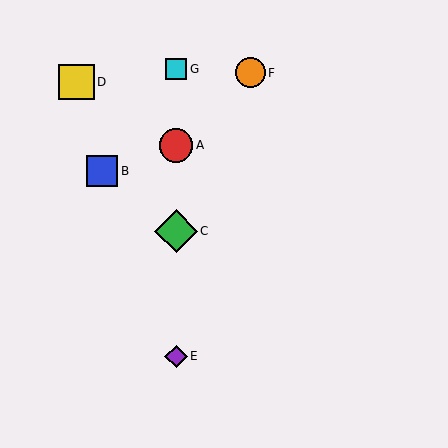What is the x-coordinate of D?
Object D is at x≈76.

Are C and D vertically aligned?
No, C is at x≈176 and D is at x≈76.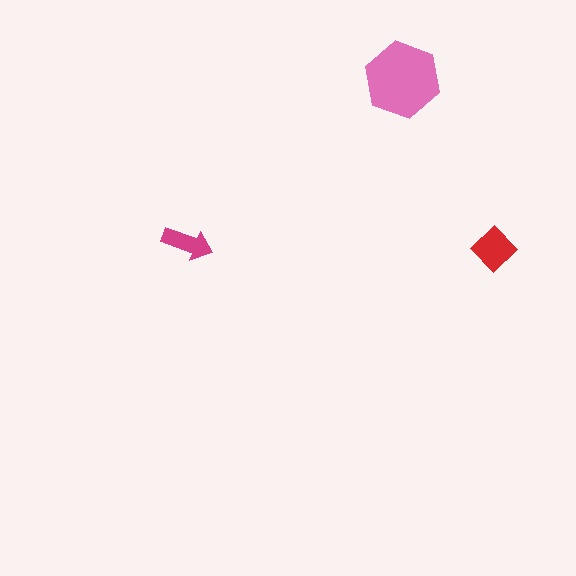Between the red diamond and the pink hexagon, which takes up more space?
The pink hexagon.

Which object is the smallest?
The magenta arrow.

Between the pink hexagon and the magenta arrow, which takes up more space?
The pink hexagon.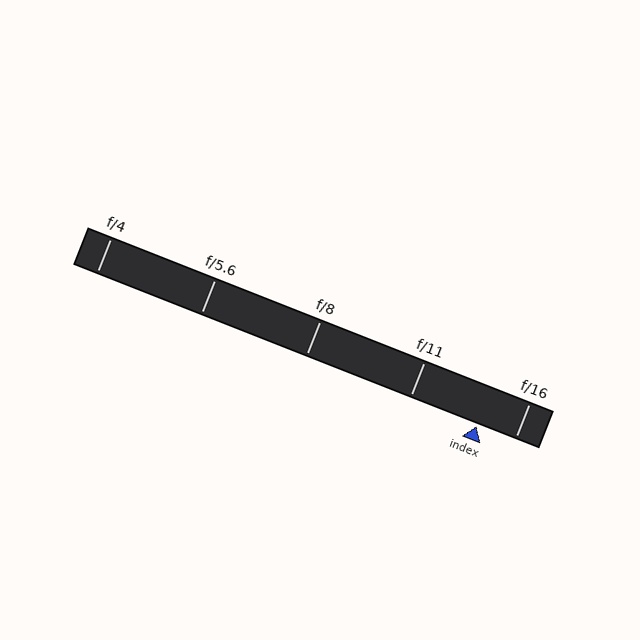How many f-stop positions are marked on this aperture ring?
There are 5 f-stop positions marked.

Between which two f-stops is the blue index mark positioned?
The index mark is between f/11 and f/16.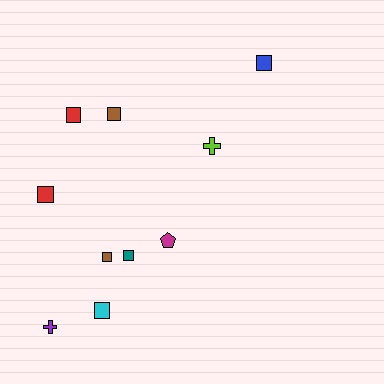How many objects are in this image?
There are 10 objects.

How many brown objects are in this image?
There are 2 brown objects.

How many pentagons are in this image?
There is 1 pentagon.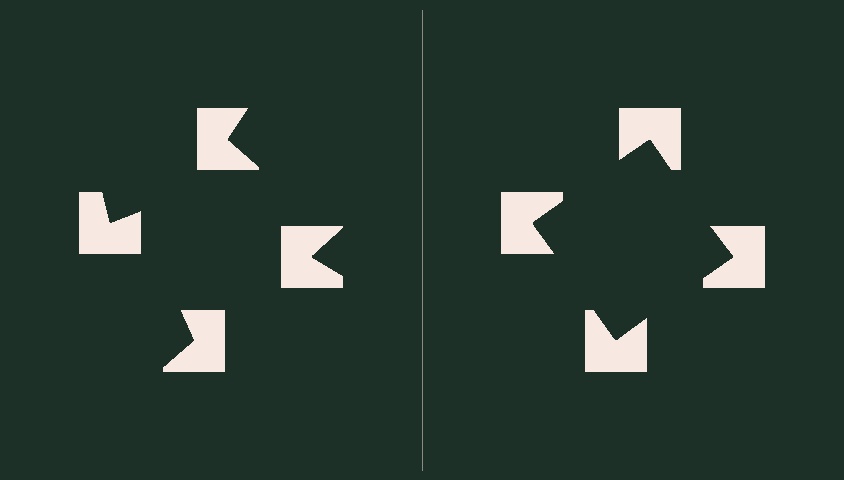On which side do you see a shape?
An illusory square appears on the right side. On the left side the wedge cuts are rotated, so no coherent shape forms.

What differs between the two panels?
The notched squares are positioned identically on both sides; only the wedge orientations differ. On the right they align to a square; on the left they are misaligned.